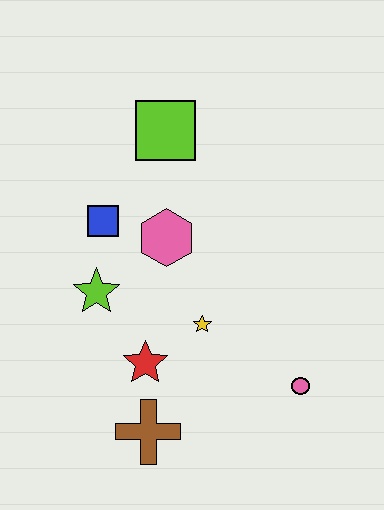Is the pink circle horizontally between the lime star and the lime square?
No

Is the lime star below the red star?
No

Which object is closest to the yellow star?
The red star is closest to the yellow star.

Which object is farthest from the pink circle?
The lime square is farthest from the pink circle.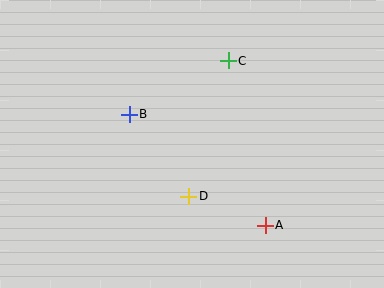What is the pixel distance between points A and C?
The distance between A and C is 169 pixels.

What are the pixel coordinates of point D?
Point D is at (189, 196).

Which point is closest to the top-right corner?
Point C is closest to the top-right corner.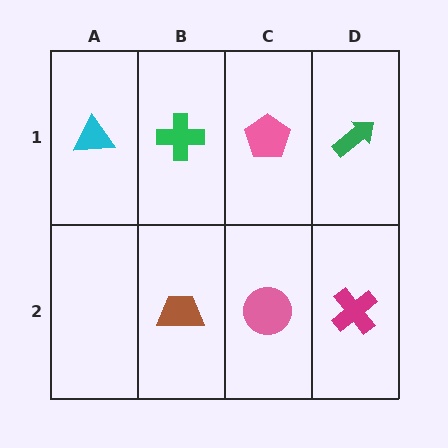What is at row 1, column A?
A cyan triangle.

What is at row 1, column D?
A green arrow.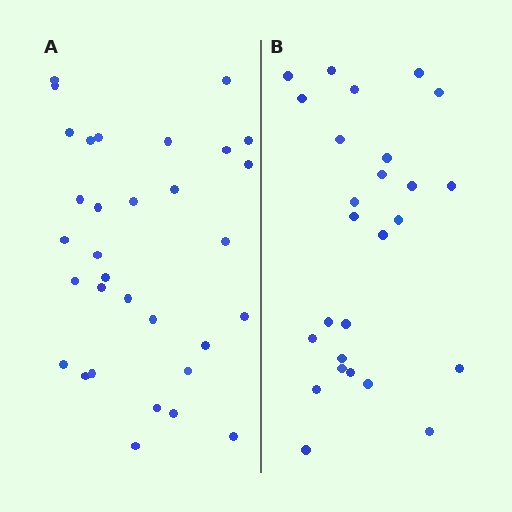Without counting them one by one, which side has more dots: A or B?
Region A (the left region) has more dots.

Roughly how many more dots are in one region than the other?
Region A has about 6 more dots than region B.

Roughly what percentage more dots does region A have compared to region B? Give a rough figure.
About 25% more.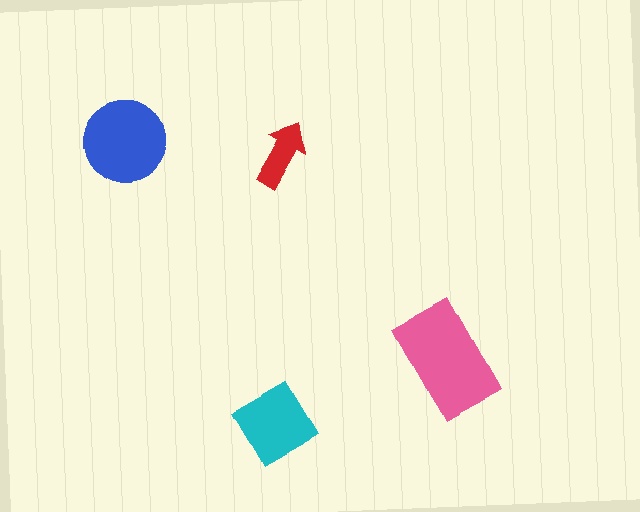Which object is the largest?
The pink rectangle.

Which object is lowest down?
The cyan diamond is bottommost.